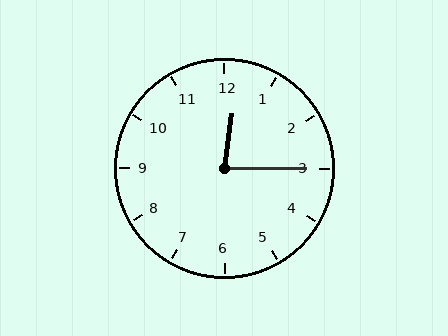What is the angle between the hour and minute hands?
Approximately 82 degrees.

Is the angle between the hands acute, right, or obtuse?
It is acute.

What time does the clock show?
12:15.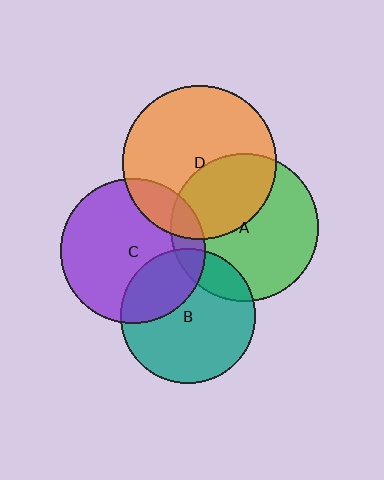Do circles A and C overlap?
Yes.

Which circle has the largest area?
Circle D (orange).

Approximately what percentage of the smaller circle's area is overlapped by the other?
Approximately 10%.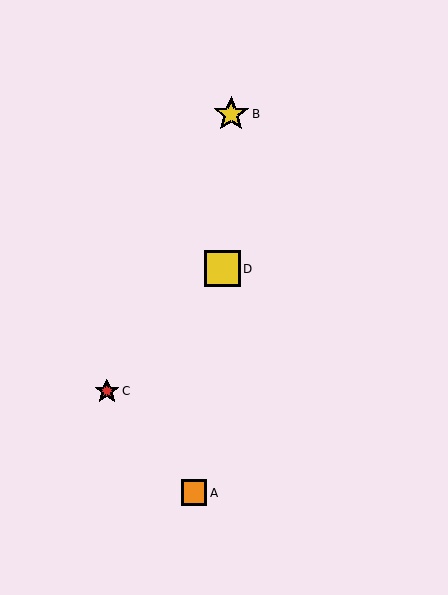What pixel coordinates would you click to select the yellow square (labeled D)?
Click at (222, 269) to select the yellow square D.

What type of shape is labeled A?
Shape A is an orange square.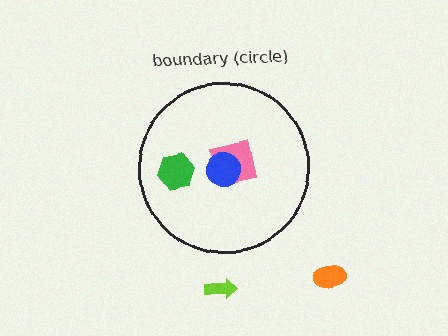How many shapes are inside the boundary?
3 inside, 2 outside.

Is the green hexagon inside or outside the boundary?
Inside.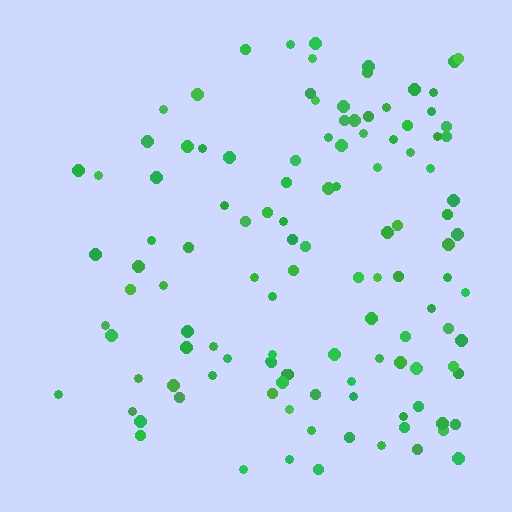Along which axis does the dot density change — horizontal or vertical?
Horizontal.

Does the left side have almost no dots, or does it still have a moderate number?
Still a moderate number, just noticeably fewer than the right.